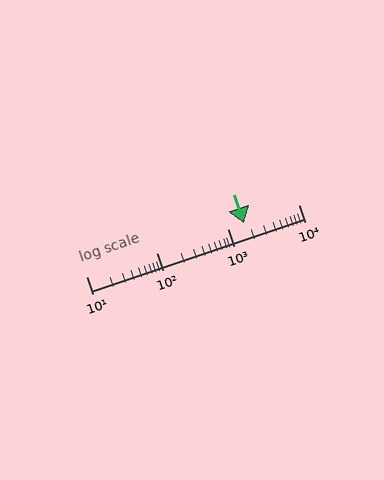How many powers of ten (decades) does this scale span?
The scale spans 3 decades, from 10 to 10000.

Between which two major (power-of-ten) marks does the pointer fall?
The pointer is between 1000 and 10000.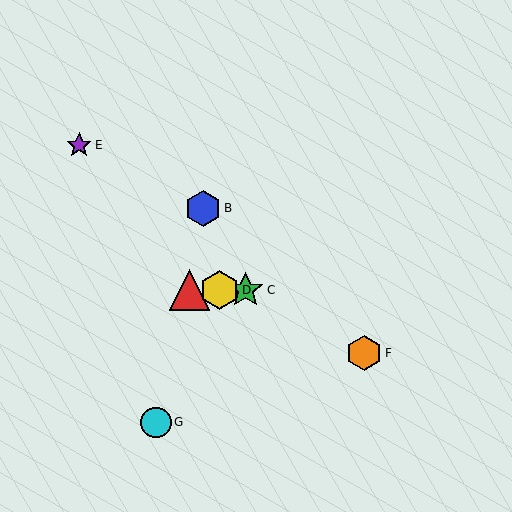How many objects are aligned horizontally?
3 objects (A, C, D) are aligned horizontally.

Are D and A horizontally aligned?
Yes, both are at y≈290.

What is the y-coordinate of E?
Object E is at y≈145.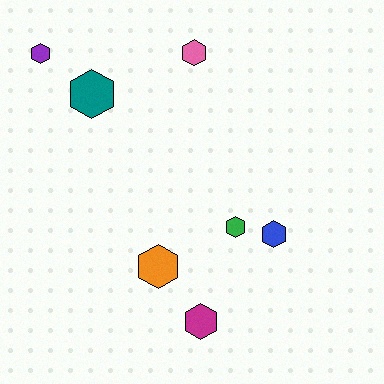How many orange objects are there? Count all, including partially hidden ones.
There is 1 orange object.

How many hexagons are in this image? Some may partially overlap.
There are 7 hexagons.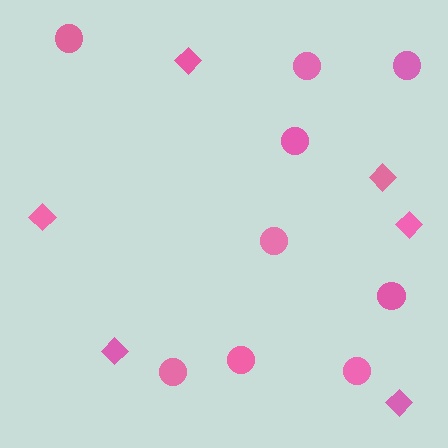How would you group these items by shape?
There are 2 groups: one group of diamonds (6) and one group of circles (9).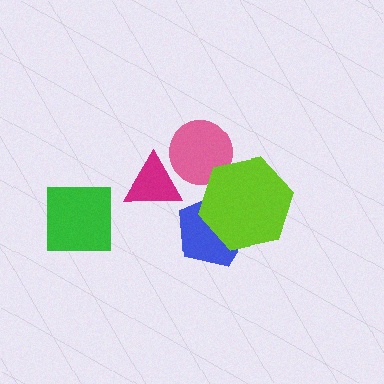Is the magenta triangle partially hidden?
Yes, it is partially covered by another shape.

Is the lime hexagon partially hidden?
No, no other shape covers it.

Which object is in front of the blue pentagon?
The lime hexagon is in front of the blue pentagon.